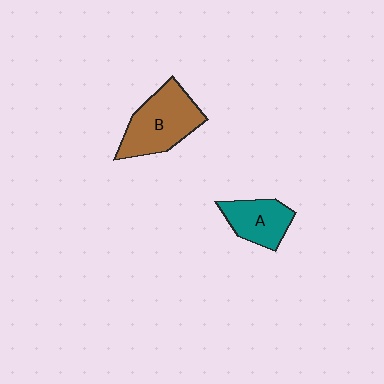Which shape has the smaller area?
Shape A (teal).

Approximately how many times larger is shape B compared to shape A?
Approximately 1.5 times.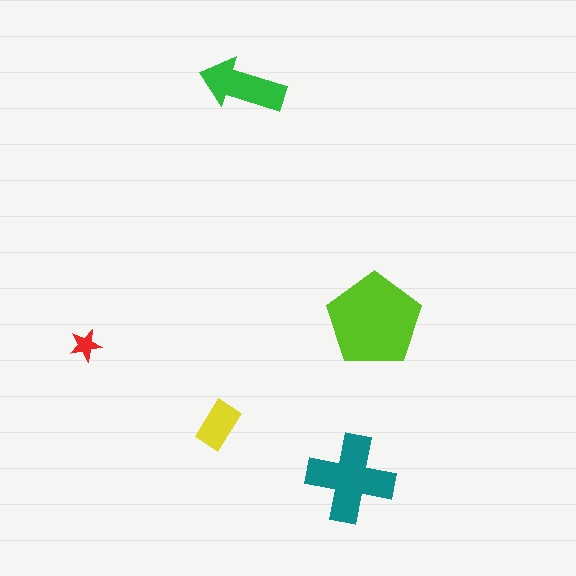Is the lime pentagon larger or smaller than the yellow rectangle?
Larger.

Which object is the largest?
The lime pentagon.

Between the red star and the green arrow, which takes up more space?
The green arrow.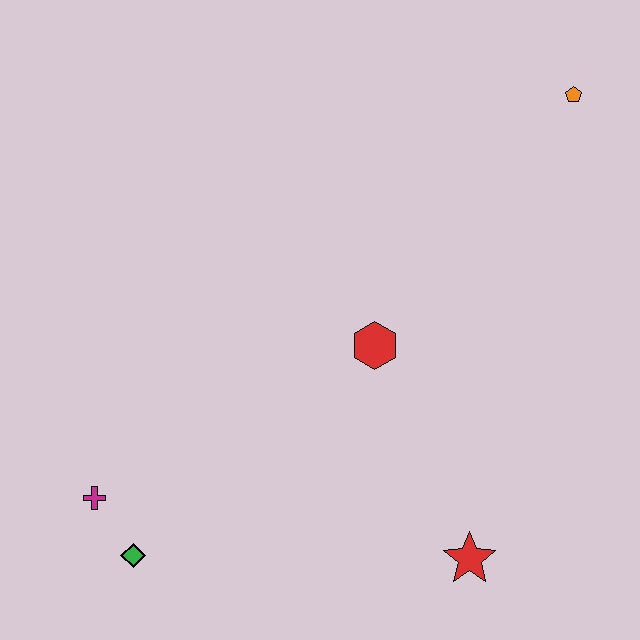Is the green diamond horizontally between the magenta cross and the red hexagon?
Yes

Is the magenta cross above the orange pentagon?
No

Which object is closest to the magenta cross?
The green diamond is closest to the magenta cross.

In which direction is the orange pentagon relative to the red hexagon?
The orange pentagon is above the red hexagon.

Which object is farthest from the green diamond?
The orange pentagon is farthest from the green diamond.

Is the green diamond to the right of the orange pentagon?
No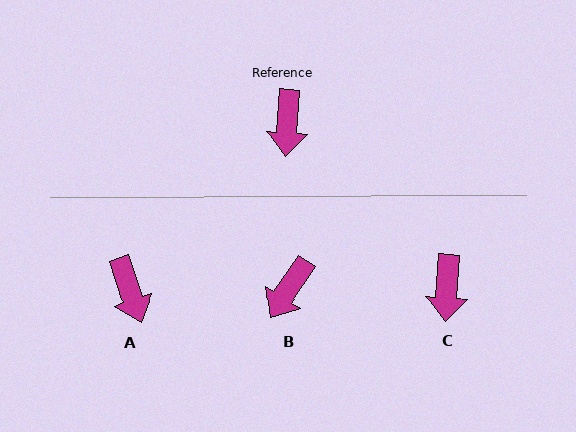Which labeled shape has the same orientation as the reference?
C.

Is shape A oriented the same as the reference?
No, it is off by about 23 degrees.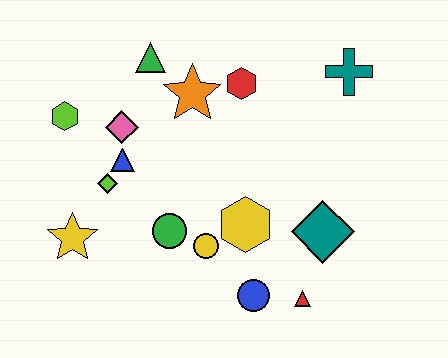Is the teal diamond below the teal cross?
Yes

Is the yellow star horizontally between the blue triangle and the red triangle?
No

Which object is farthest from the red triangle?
The lime hexagon is farthest from the red triangle.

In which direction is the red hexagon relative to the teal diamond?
The red hexagon is above the teal diamond.